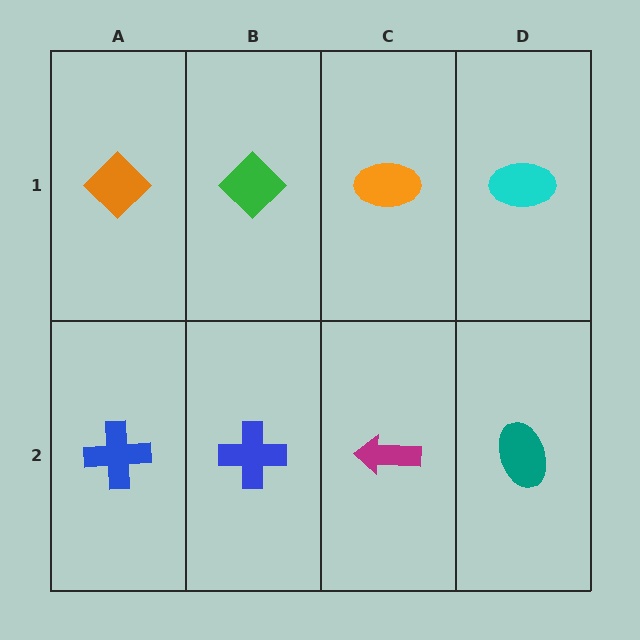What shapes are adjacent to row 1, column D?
A teal ellipse (row 2, column D), an orange ellipse (row 1, column C).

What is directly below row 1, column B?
A blue cross.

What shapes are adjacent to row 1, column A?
A blue cross (row 2, column A), a green diamond (row 1, column B).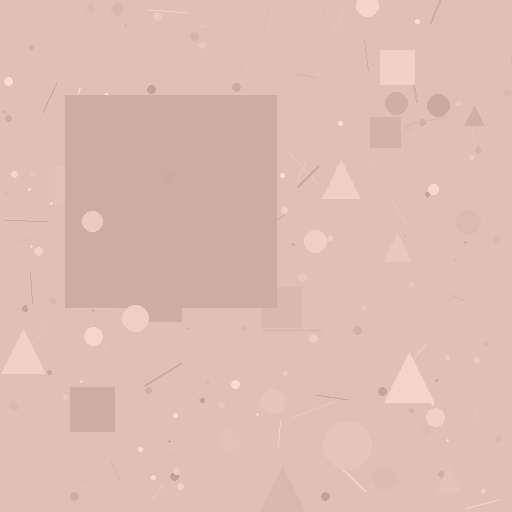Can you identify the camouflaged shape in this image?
The camouflaged shape is a square.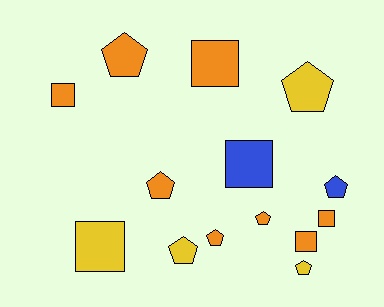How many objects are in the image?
There are 14 objects.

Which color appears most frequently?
Orange, with 8 objects.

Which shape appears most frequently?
Pentagon, with 8 objects.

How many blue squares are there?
There is 1 blue square.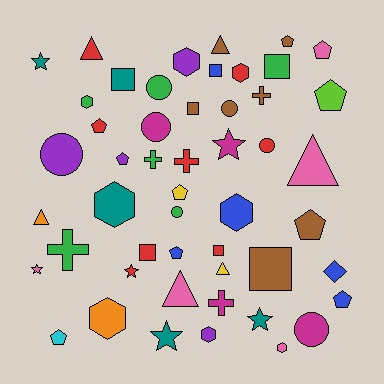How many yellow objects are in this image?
There are 2 yellow objects.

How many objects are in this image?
There are 50 objects.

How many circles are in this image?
There are 7 circles.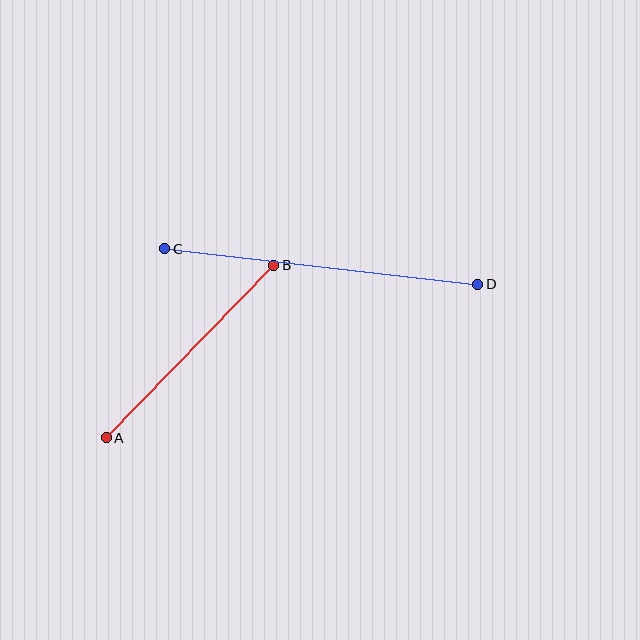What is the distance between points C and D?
The distance is approximately 315 pixels.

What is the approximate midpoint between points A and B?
The midpoint is at approximately (190, 351) pixels.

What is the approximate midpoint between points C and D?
The midpoint is at approximately (321, 267) pixels.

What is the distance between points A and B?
The distance is approximately 240 pixels.